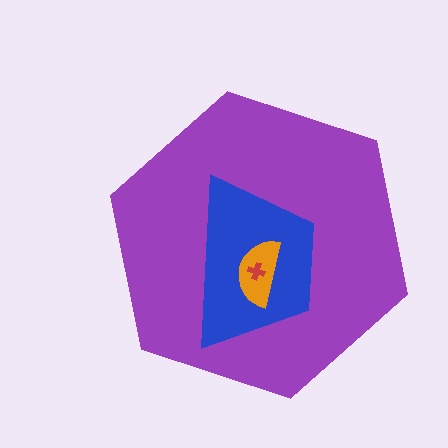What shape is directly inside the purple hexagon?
The blue trapezoid.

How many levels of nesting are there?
4.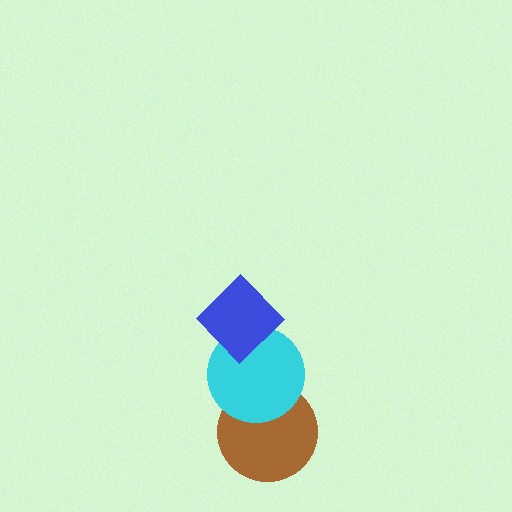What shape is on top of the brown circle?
The cyan circle is on top of the brown circle.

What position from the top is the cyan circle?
The cyan circle is 2nd from the top.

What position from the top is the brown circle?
The brown circle is 3rd from the top.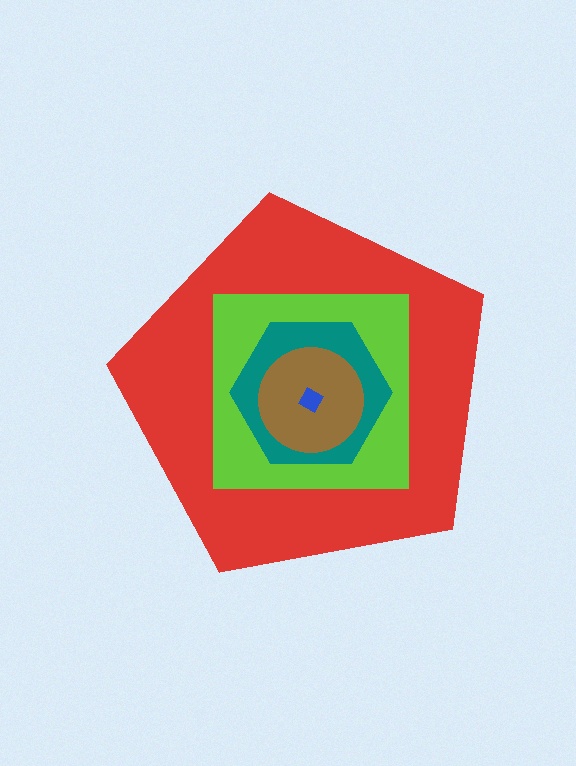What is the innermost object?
The blue diamond.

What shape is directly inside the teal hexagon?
The brown circle.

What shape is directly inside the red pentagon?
The lime square.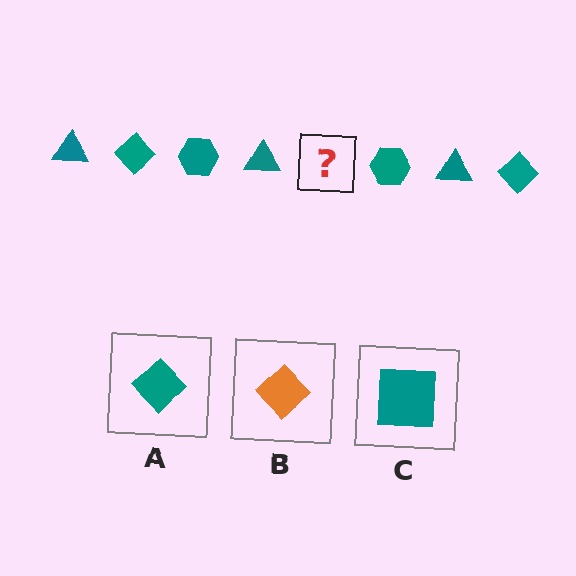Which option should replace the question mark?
Option A.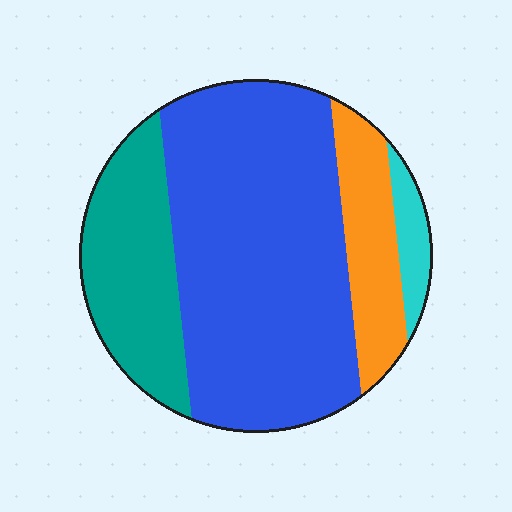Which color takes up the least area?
Cyan, at roughly 5%.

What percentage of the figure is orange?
Orange takes up about one eighth (1/8) of the figure.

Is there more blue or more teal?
Blue.